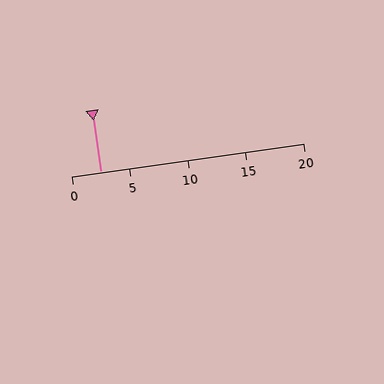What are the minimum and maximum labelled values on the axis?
The axis runs from 0 to 20.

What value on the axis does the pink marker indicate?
The marker indicates approximately 2.5.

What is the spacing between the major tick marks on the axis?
The major ticks are spaced 5 apart.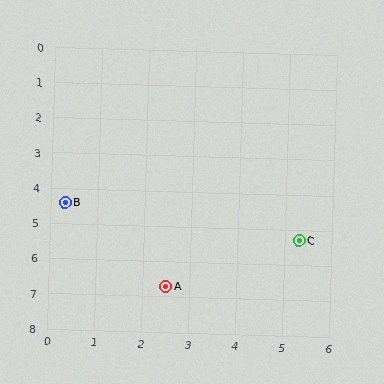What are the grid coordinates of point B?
Point B is at approximately (0.3, 4.4).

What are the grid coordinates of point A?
Point A is at approximately (2.5, 6.7).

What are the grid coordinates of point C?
Point C is at approximately (5.3, 5.3).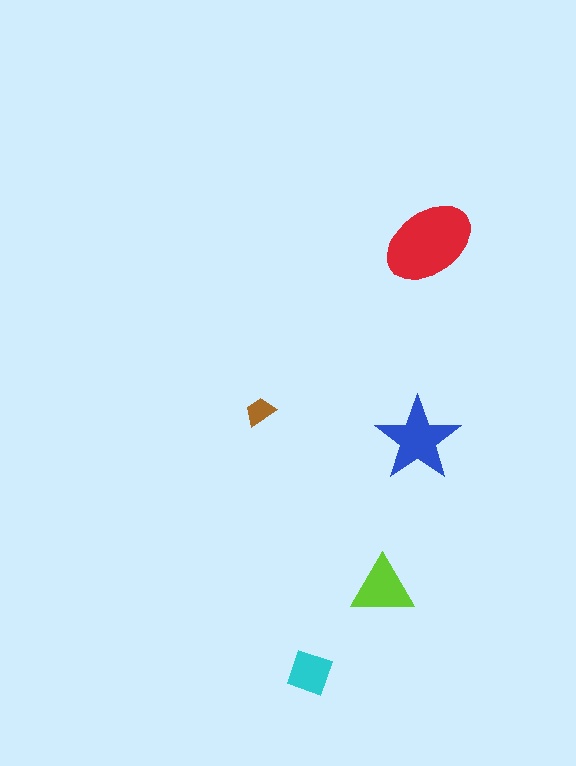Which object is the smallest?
The brown trapezoid.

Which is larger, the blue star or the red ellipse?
The red ellipse.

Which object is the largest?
The red ellipse.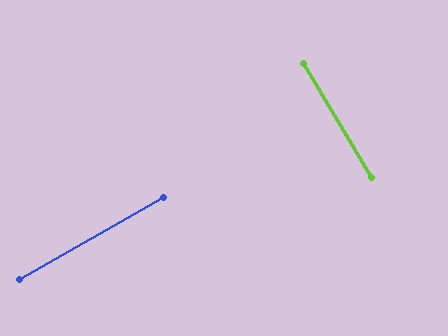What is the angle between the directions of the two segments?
Approximately 89 degrees.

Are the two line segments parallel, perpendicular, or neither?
Perpendicular — they meet at approximately 89°.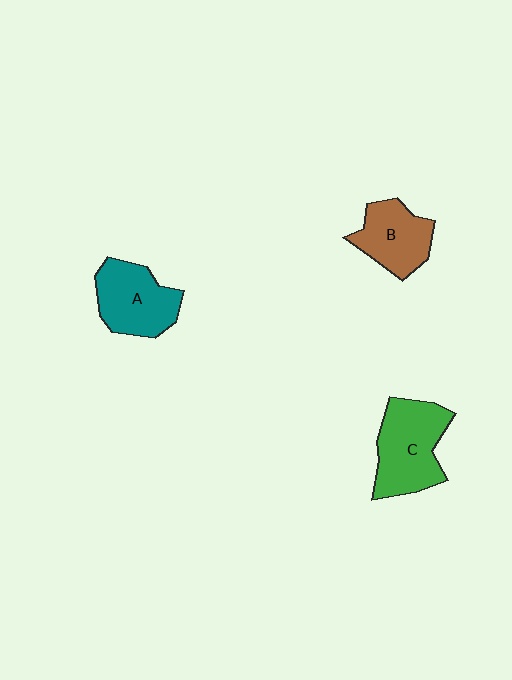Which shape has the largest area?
Shape C (green).